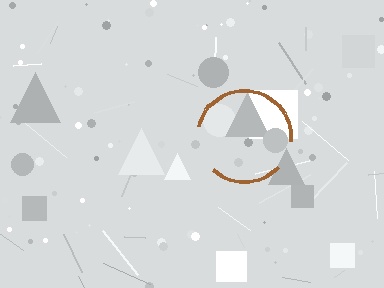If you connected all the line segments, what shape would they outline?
They would outline a circle.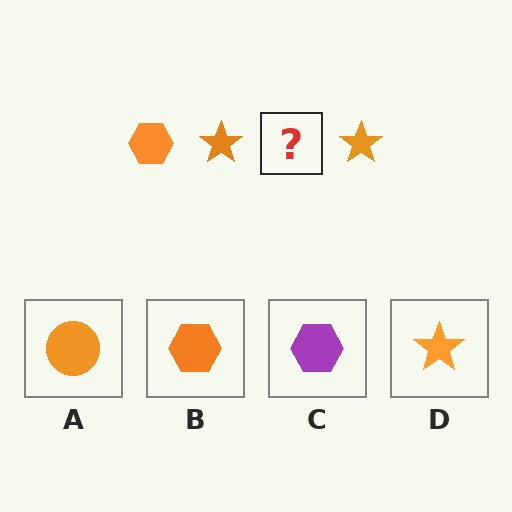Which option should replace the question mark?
Option B.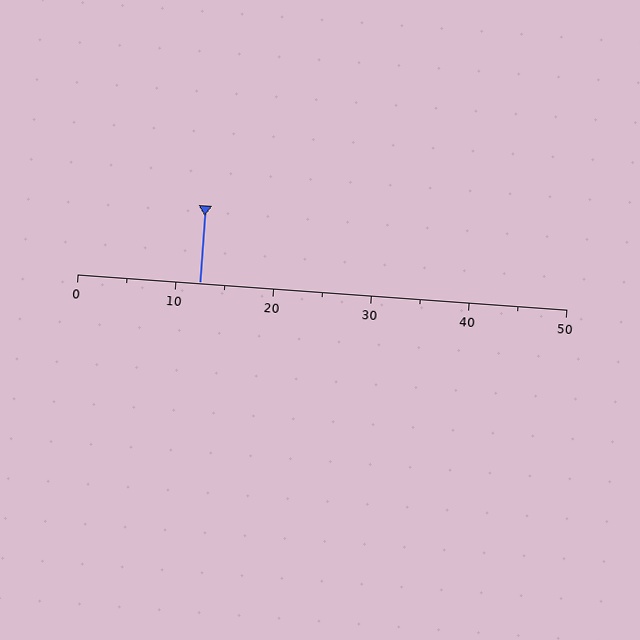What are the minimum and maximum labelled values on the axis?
The axis runs from 0 to 50.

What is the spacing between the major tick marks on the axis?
The major ticks are spaced 10 apart.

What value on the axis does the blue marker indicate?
The marker indicates approximately 12.5.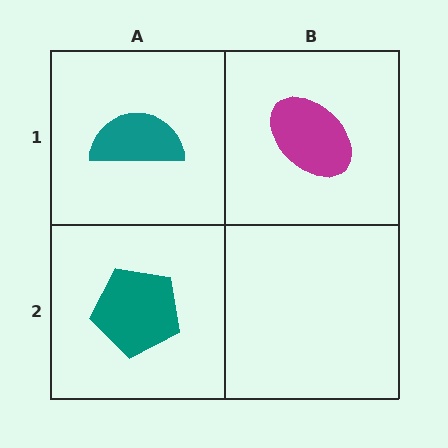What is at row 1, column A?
A teal semicircle.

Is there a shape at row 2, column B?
No, that cell is empty.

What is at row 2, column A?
A teal pentagon.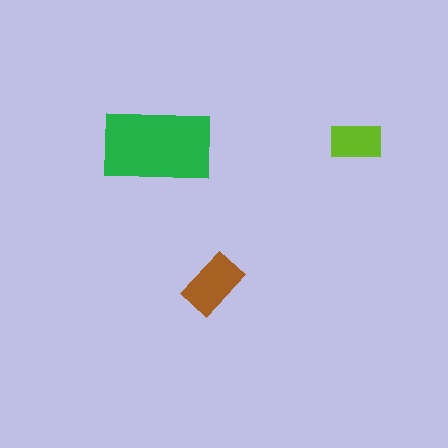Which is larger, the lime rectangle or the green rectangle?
The green one.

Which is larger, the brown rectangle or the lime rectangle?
The brown one.